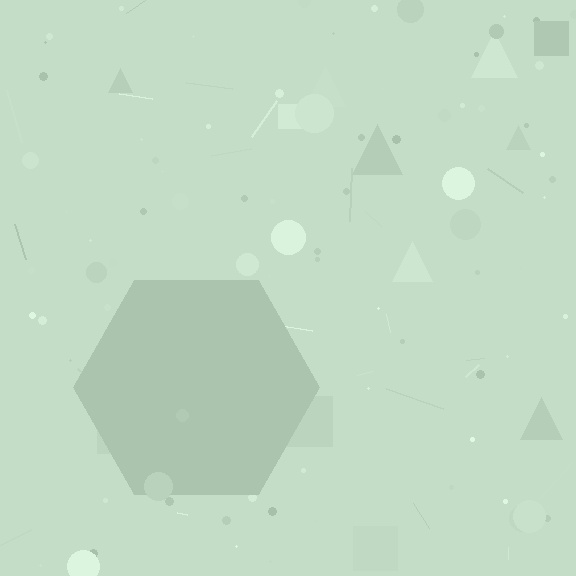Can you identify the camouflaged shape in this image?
The camouflaged shape is a hexagon.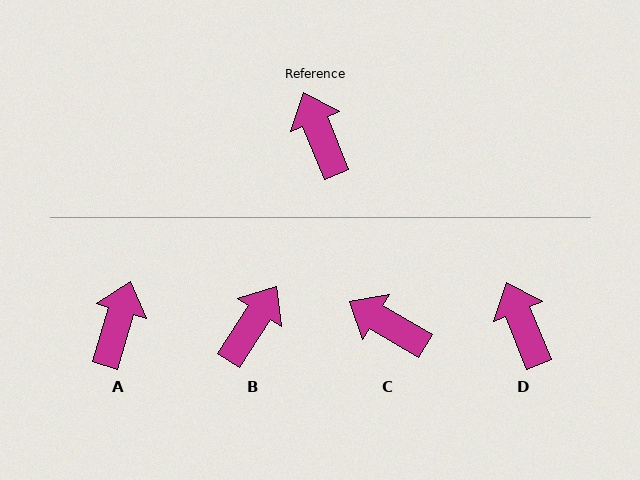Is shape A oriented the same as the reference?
No, it is off by about 38 degrees.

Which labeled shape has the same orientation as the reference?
D.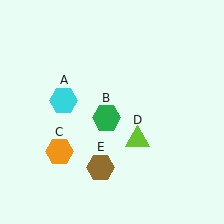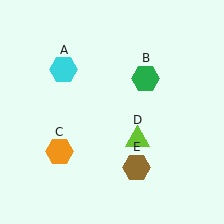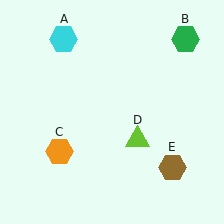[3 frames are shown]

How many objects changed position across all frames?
3 objects changed position: cyan hexagon (object A), green hexagon (object B), brown hexagon (object E).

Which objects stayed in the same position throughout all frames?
Orange hexagon (object C) and lime triangle (object D) remained stationary.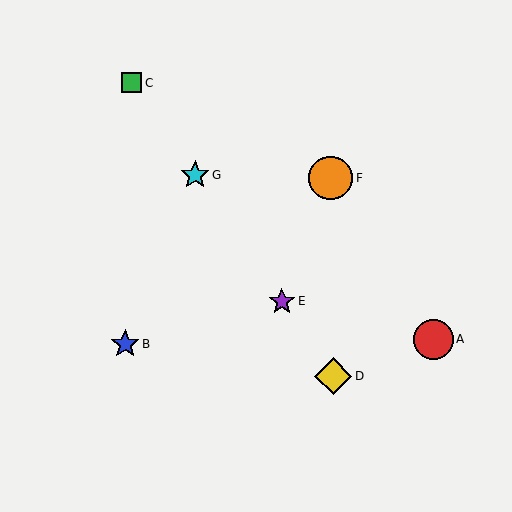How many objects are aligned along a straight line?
4 objects (C, D, E, G) are aligned along a straight line.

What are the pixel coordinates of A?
Object A is at (433, 339).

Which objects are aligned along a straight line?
Objects C, D, E, G are aligned along a straight line.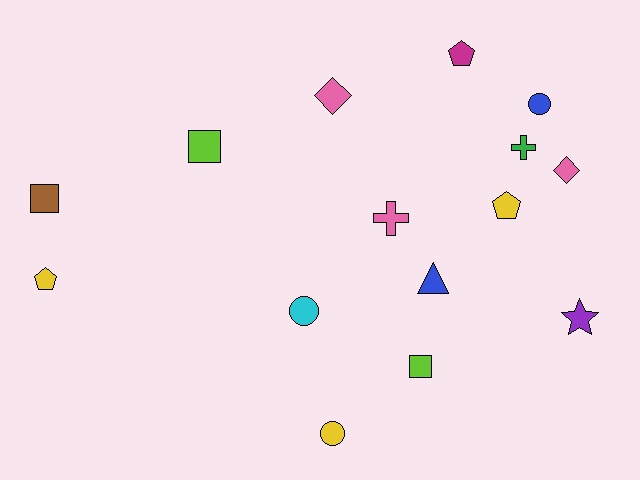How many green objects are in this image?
There is 1 green object.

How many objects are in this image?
There are 15 objects.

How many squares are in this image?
There are 3 squares.